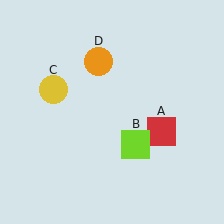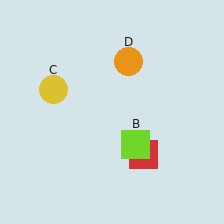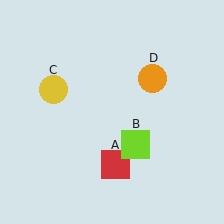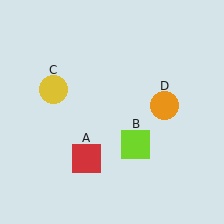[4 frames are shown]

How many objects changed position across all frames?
2 objects changed position: red square (object A), orange circle (object D).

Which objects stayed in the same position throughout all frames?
Lime square (object B) and yellow circle (object C) remained stationary.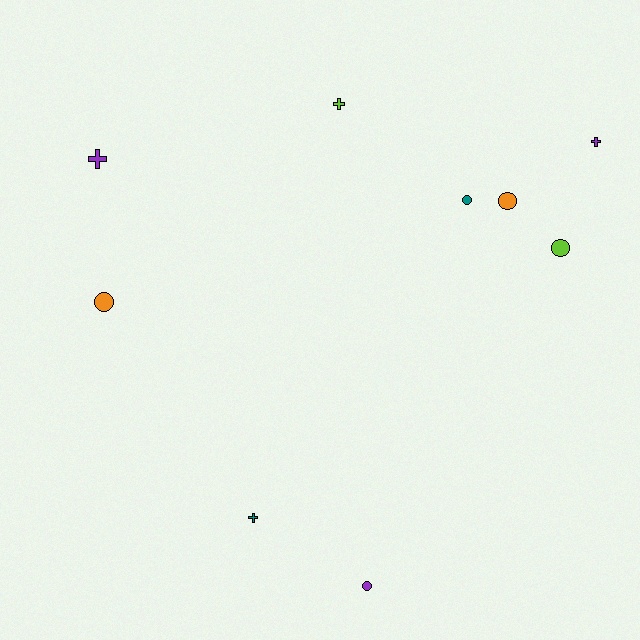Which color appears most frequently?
Purple, with 3 objects.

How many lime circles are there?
There is 1 lime circle.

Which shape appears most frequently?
Circle, with 5 objects.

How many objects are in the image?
There are 9 objects.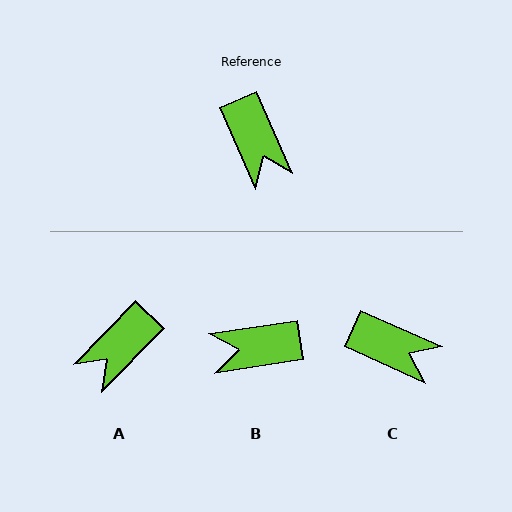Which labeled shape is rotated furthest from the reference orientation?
B, about 105 degrees away.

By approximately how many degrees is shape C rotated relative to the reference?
Approximately 42 degrees counter-clockwise.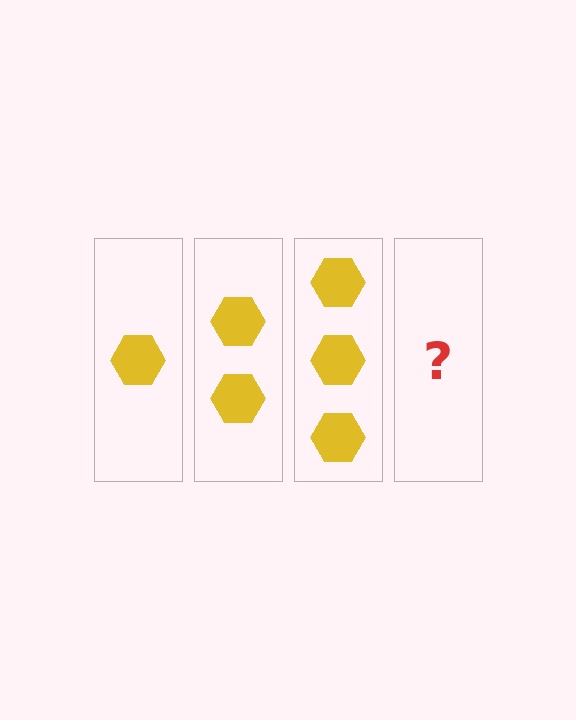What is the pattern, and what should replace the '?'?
The pattern is that each step adds one more hexagon. The '?' should be 4 hexagons.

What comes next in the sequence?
The next element should be 4 hexagons.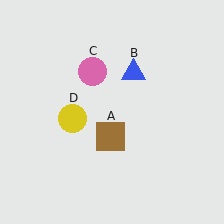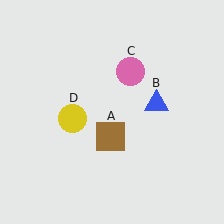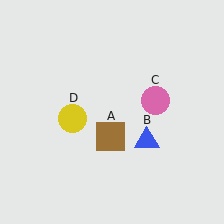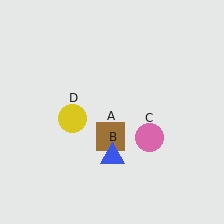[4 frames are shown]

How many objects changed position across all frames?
2 objects changed position: blue triangle (object B), pink circle (object C).